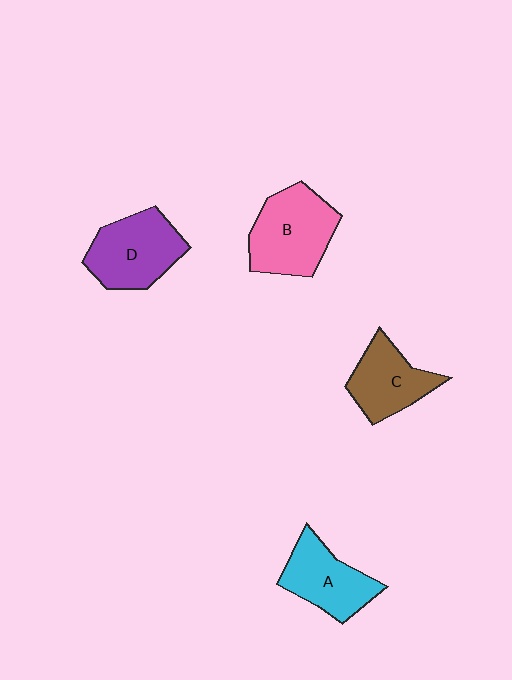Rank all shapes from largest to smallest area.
From largest to smallest: B (pink), D (purple), A (cyan), C (brown).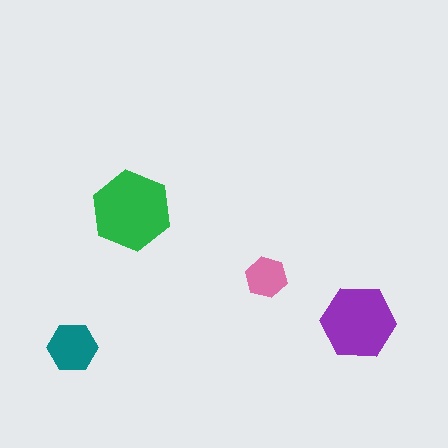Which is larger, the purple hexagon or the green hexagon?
The green one.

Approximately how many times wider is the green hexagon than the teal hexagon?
About 1.5 times wider.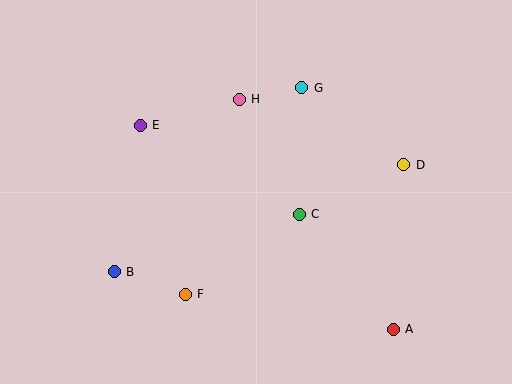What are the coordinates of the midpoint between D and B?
The midpoint between D and B is at (259, 218).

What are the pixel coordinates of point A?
Point A is at (393, 329).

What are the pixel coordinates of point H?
Point H is at (239, 99).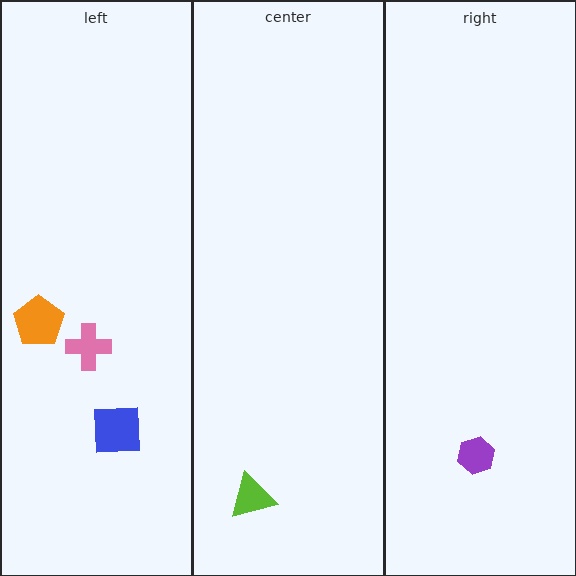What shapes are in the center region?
The lime triangle.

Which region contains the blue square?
The left region.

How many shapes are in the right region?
1.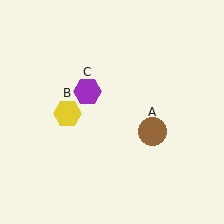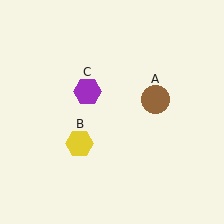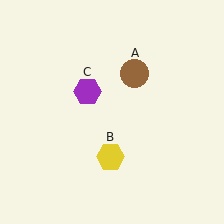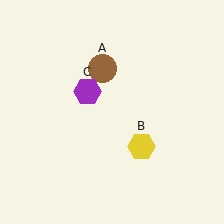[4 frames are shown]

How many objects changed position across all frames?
2 objects changed position: brown circle (object A), yellow hexagon (object B).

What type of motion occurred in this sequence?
The brown circle (object A), yellow hexagon (object B) rotated counterclockwise around the center of the scene.